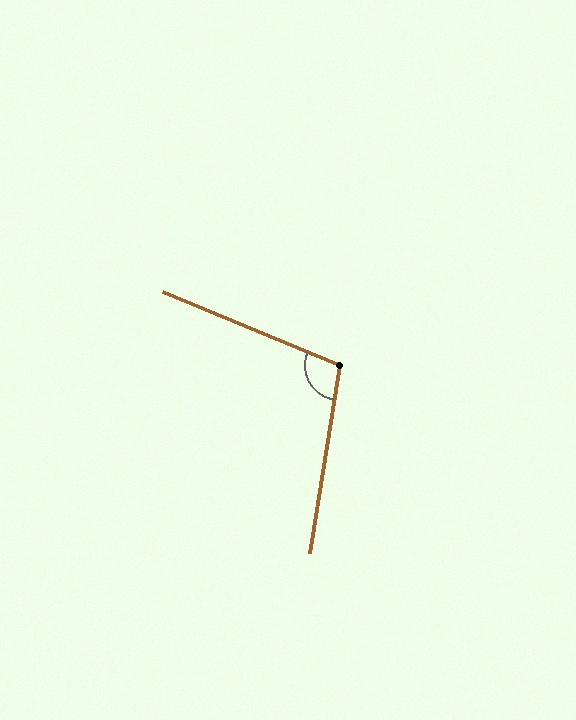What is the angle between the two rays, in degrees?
Approximately 103 degrees.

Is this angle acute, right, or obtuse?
It is obtuse.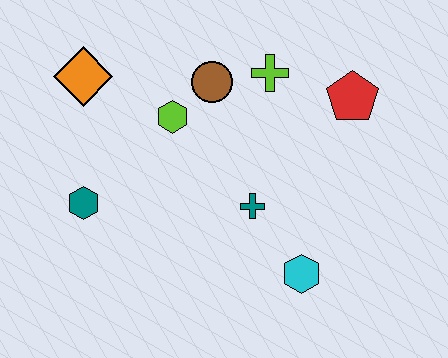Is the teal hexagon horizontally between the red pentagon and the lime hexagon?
No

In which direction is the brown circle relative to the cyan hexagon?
The brown circle is above the cyan hexagon.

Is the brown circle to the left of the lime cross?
Yes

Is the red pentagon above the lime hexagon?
Yes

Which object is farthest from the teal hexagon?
The red pentagon is farthest from the teal hexagon.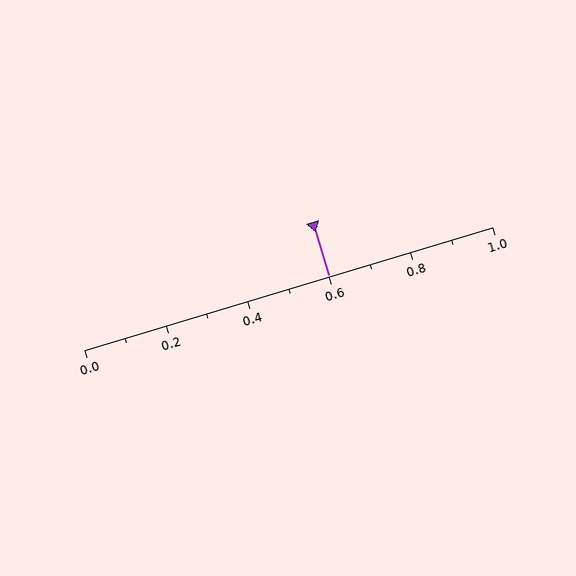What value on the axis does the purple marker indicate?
The marker indicates approximately 0.6.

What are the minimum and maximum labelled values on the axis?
The axis runs from 0.0 to 1.0.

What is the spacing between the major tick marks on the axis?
The major ticks are spaced 0.2 apart.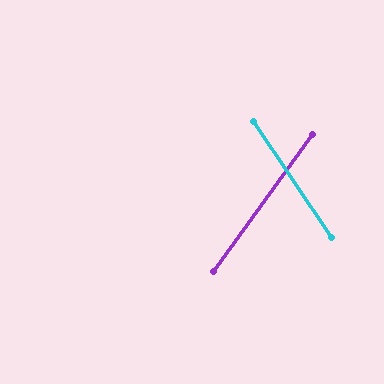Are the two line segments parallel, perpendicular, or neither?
Neither parallel nor perpendicular — they differ by about 70°.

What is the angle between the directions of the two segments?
Approximately 70 degrees.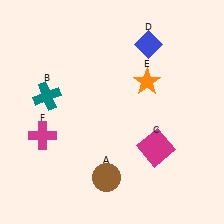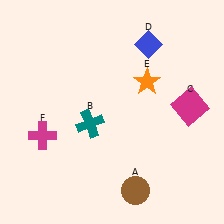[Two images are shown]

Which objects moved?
The objects that moved are: the brown circle (A), the teal cross (B), the magenta square (C).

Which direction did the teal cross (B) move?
The teal cross (B) moved right.